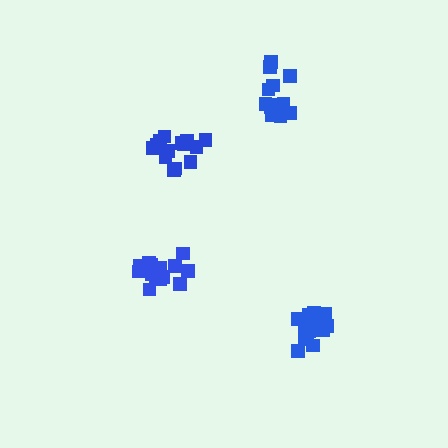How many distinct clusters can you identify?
There are 4 distinct clusters.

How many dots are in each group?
Group 1: 14 dots, Group 2: 12 dots, Group 3: 16 dots, Group 4: 18 dots (60 total).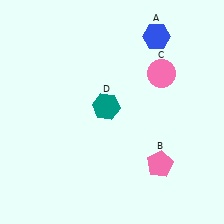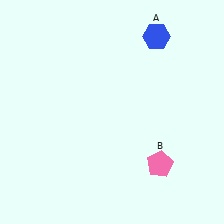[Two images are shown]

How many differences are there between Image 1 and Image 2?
There are 2 differences between the two images.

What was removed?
The teal hexagon (D), the pink circle (C) were removed in Image 2.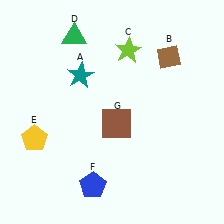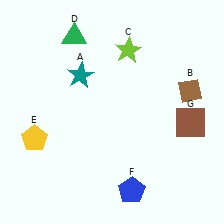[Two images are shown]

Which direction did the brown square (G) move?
The brown square (G) moved right.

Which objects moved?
The objects that moved are: the brown diamond (B), the blue pentagon (F), the brown square (G).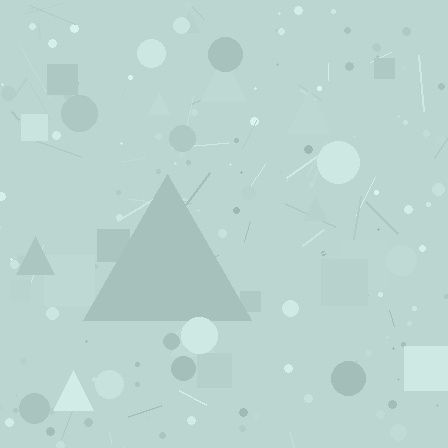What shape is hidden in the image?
A triangle is hidden in the image.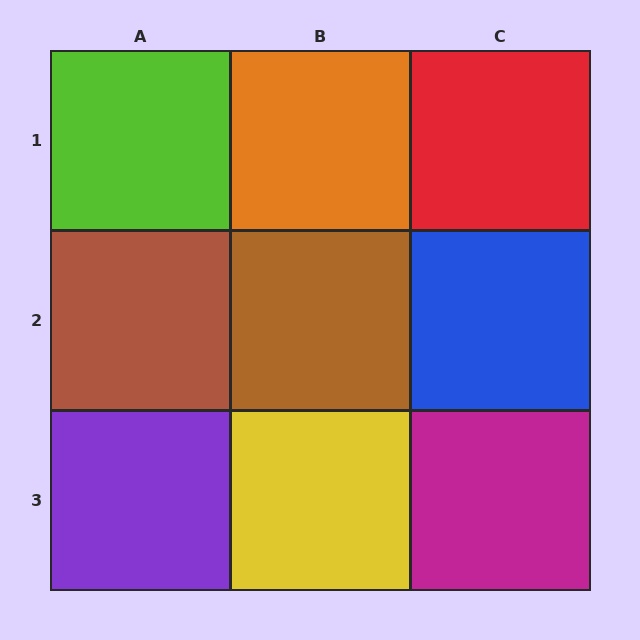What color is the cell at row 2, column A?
Brown.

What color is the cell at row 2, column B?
Brown.